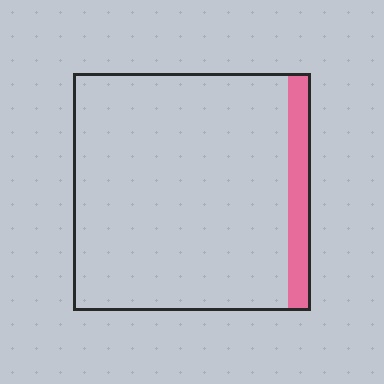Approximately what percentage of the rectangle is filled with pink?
Approximately 10%.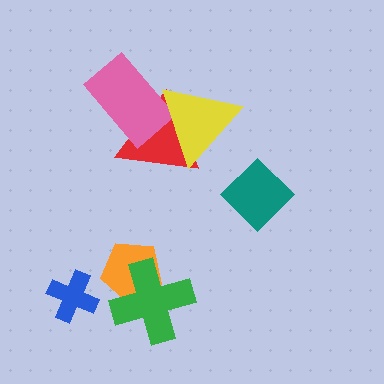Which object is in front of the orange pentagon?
The green cross is in front of the orange pentagon.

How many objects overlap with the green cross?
1 object overlaps with the green cross.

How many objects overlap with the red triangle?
2 objects overlap with the red triangle.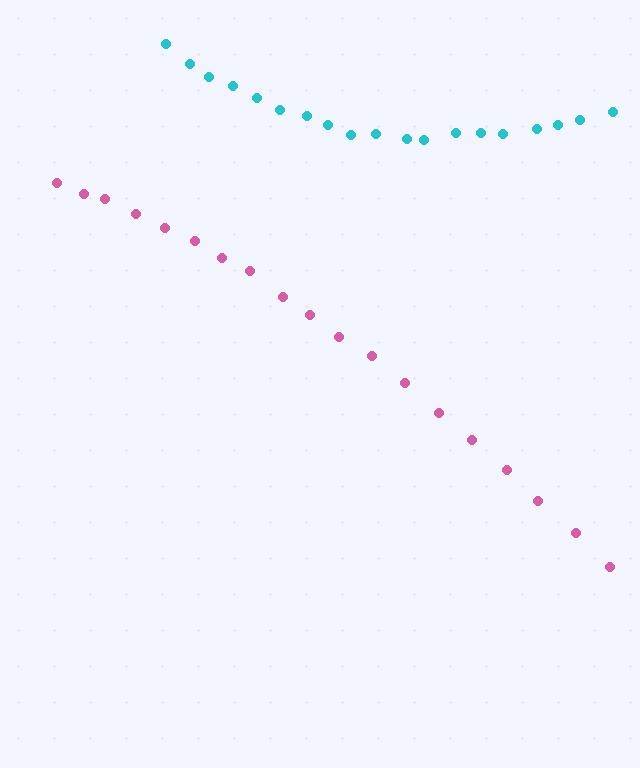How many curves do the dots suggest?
There are 2 distinct paths.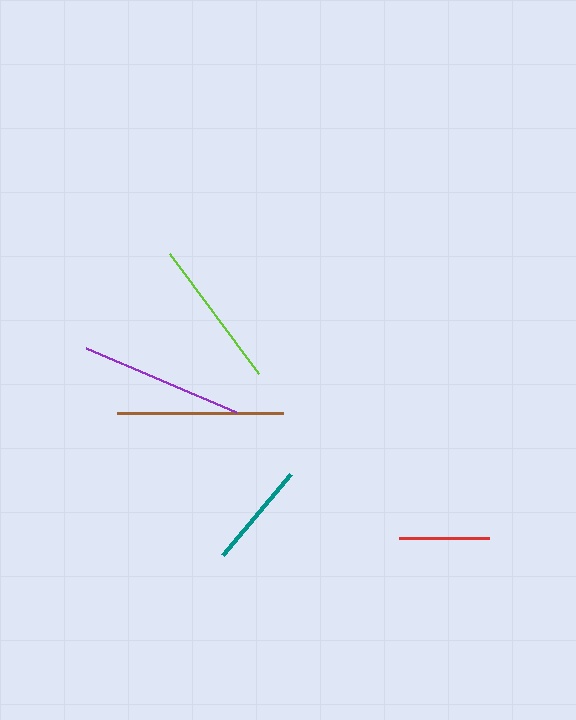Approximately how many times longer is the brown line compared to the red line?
The brown line is approximately 1.8 times the length of the red line.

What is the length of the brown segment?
The brown segment is approximately 166 pixels long.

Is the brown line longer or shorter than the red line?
The brown line is longer than the red line.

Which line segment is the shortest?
The red line is the shortest at approximately 90 pixels.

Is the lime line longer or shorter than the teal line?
The lime line is longer than the teal line.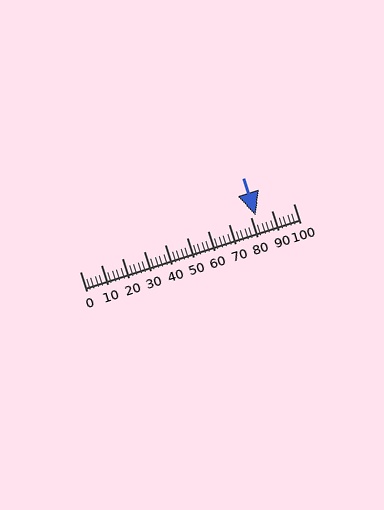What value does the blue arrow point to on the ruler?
The blue arrow points to approximately 82.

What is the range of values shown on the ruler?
The ruler shows values from 0 to 100.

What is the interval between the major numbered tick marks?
The major tick marks are spaced 10 units apart.